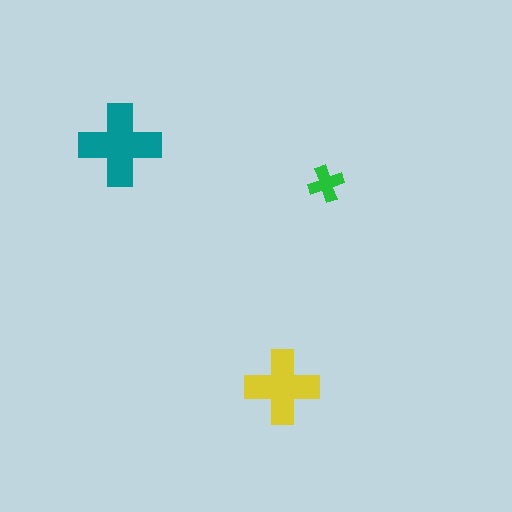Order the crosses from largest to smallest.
the teal one, the yellow one, the green one.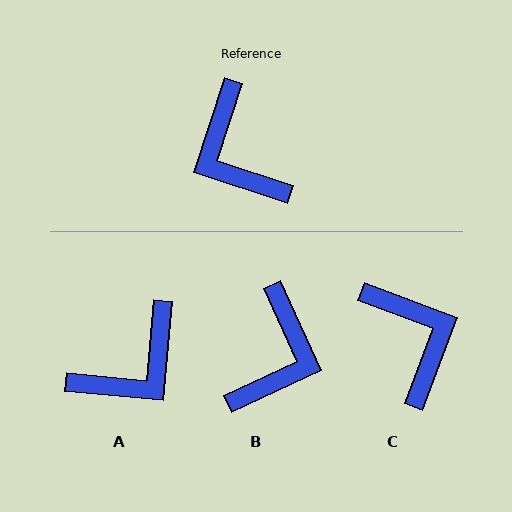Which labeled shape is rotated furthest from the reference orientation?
C, about 178 degrees away.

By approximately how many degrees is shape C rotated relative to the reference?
Approximately 178 degrees counter-clockwise.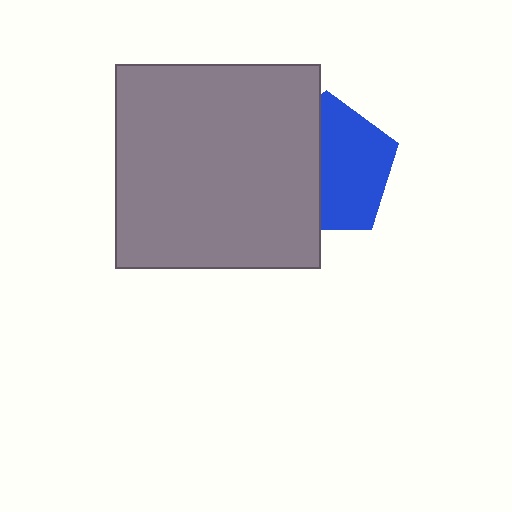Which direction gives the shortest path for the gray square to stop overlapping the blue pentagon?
Moving left gives the shortest separation.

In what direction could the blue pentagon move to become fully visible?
The blue pentagon could move right. That would shift it out from behind the gray square entirely.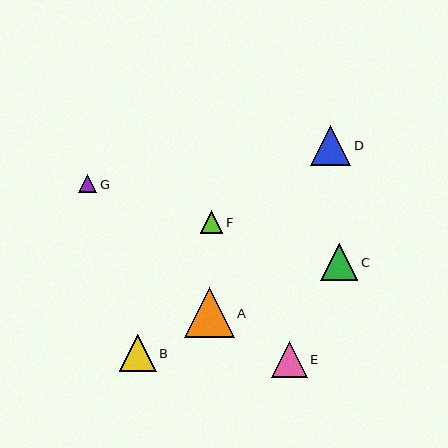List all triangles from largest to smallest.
From largest to smallest: A, D, C, B, E, F, G.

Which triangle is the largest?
Triangle A is the largest with a size of approximately 50 pixels.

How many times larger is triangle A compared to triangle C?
Triangle A is approximately 1.4 times the size of triangle C.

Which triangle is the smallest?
Triangle G is the smallest with a size of approximately 18 pixels.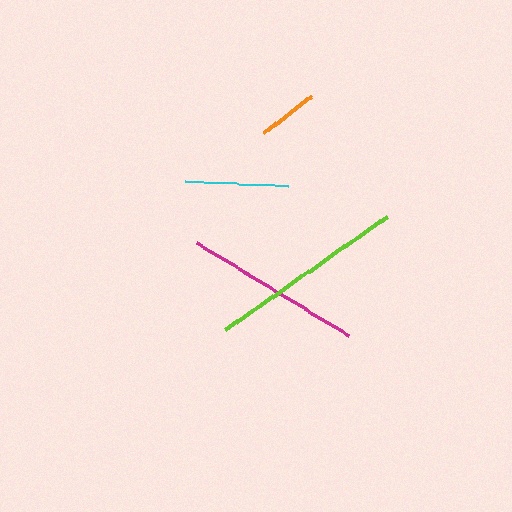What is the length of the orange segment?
The orange segment is approximately 60 pixels long.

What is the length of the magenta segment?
The magenta segment is approximately 177 pixels long.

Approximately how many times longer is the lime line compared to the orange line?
The lime line is approximately 3.3 times the length of the orange line.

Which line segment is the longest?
The lime line is the longest at approximately 197 pixels.